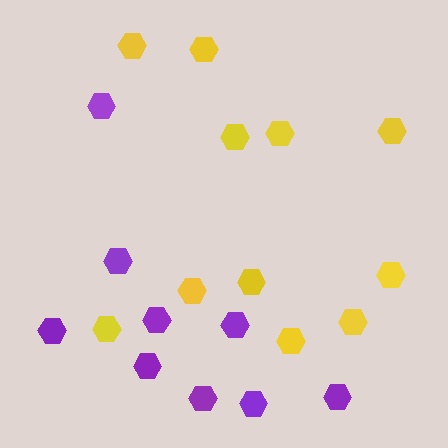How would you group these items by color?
There are 2 groups: one group of yellow hexagons (11) and one group of purple hexagons (9).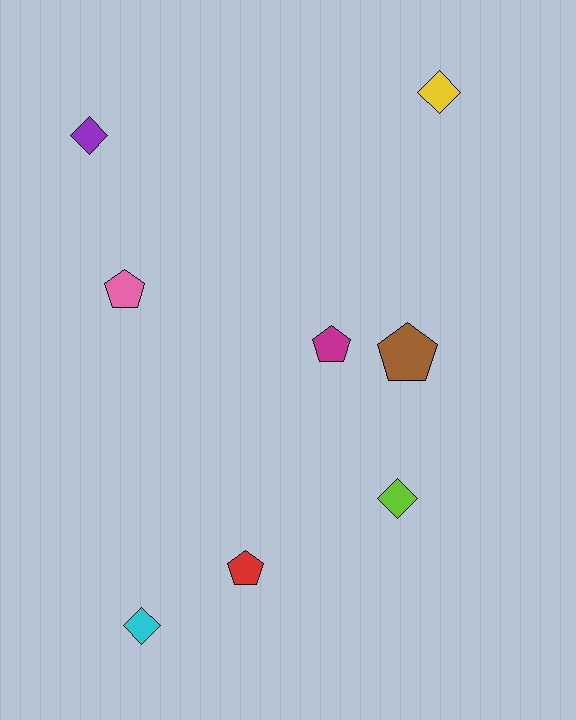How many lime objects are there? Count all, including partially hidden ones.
There is 1 lime object.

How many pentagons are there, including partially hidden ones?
There are 4 pentagons.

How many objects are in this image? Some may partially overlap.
There are 8 objects.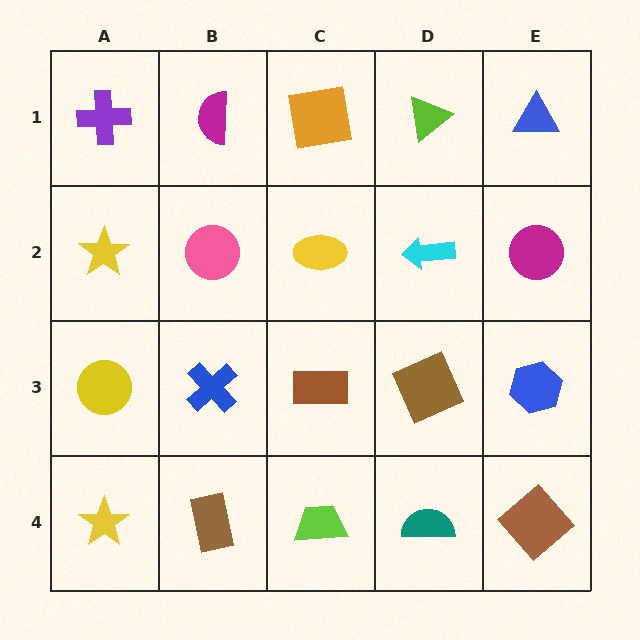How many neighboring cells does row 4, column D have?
3.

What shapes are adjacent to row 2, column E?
A blue triangle (row 1, column E), a blue hexagon (row 3, column E), a cyan arrow (row 2, column D).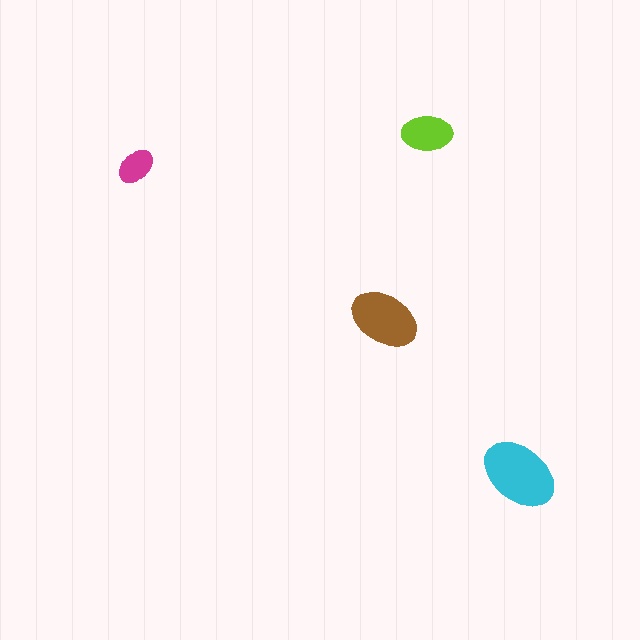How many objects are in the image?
There are 4 objects in the image.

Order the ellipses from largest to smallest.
the cyan one, the brown one, the lime one, the magenta one.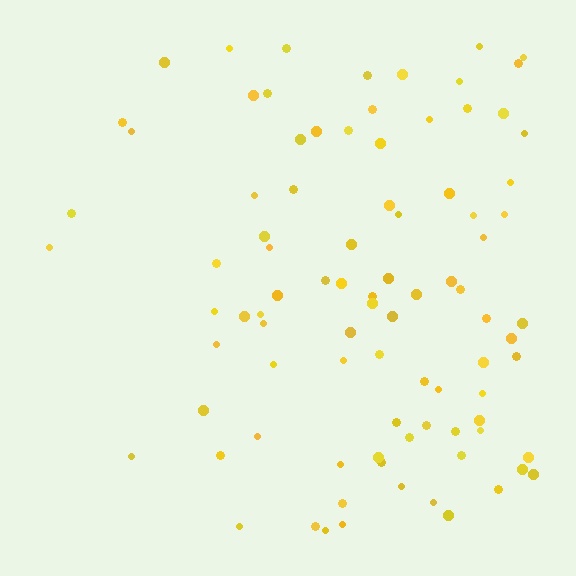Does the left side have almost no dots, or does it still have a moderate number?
Still a moderate number, just noticeably fewer than the right.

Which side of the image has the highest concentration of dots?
The right.